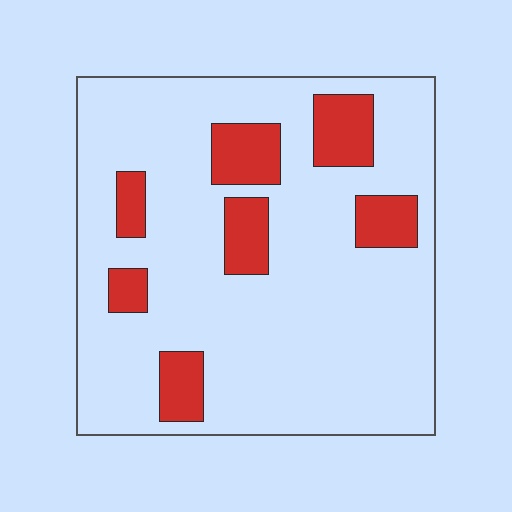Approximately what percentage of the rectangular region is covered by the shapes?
Approximately 15%.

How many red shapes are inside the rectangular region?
7.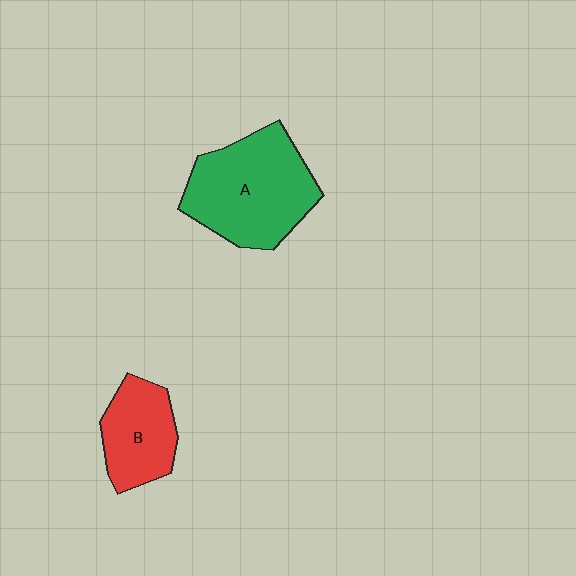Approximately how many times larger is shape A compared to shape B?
Approximately 1.7 times.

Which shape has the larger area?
Shape A (green).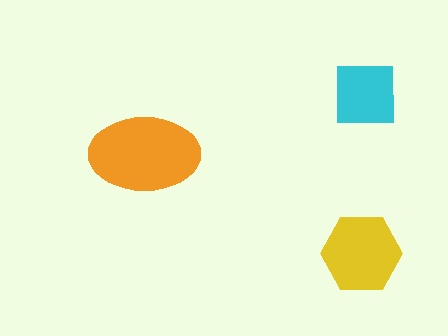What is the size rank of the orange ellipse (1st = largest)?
1st.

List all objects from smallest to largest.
The cyan square, the yellow hexagon, the orange ellipse.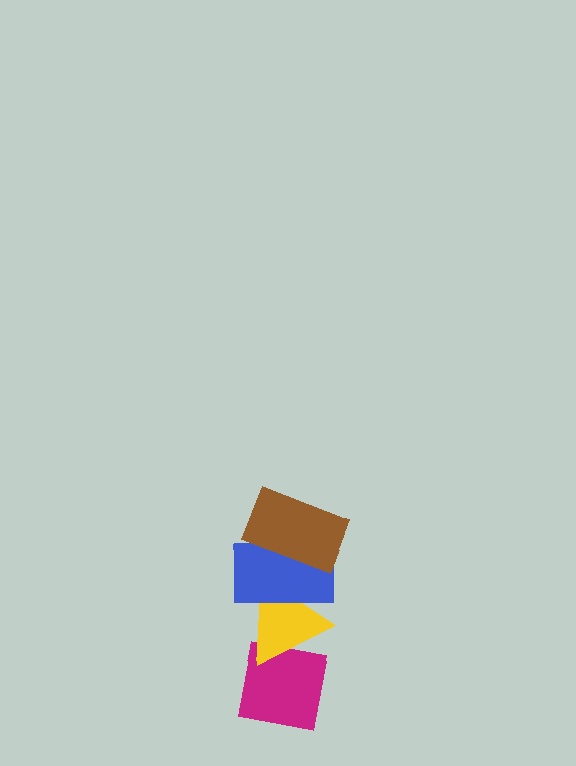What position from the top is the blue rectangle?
The blue rectangle is 2nd from the top.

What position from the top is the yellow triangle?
The yellow triangle is 3rd from the top.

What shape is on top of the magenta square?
The yellow triangle is on top of the magenta square.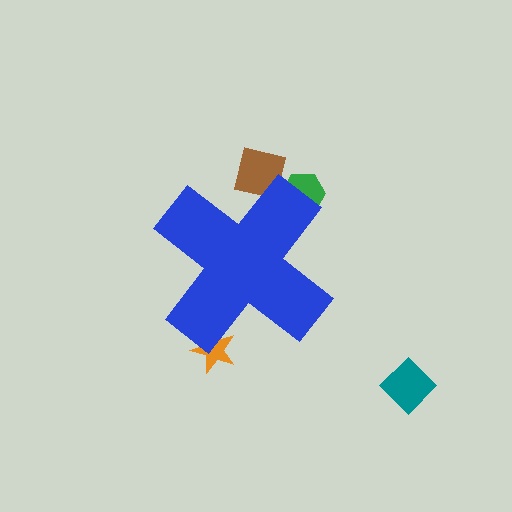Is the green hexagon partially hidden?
Yes, the green hexagon is partially hidden behind the blue cross.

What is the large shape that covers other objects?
A blue cross.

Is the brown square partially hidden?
Yes, the brown square is partially hidden behind the blue cross.